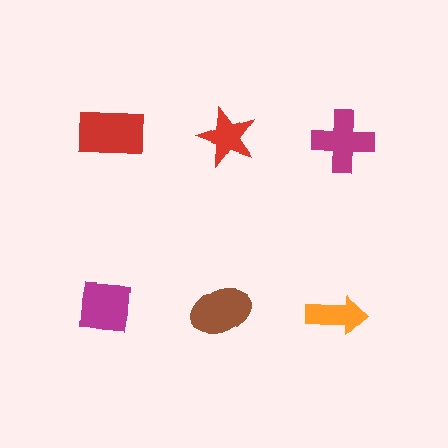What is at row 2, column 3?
An orange arrow.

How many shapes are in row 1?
3 shapes.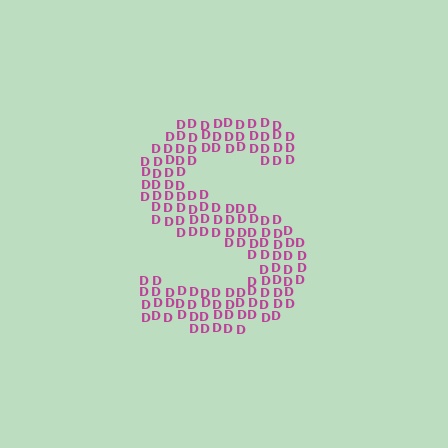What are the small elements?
The small elements are letter D's.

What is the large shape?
The large shape is the letter S.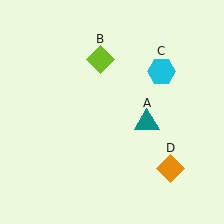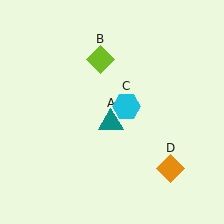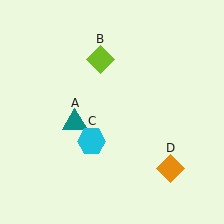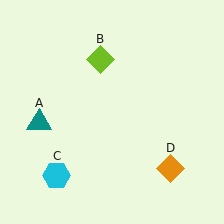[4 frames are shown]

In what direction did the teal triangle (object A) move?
The teal triangle (object A) moved left.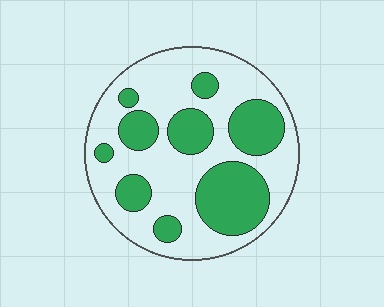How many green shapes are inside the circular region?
9.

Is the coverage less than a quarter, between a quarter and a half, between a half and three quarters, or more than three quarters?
Between a quarter and a half.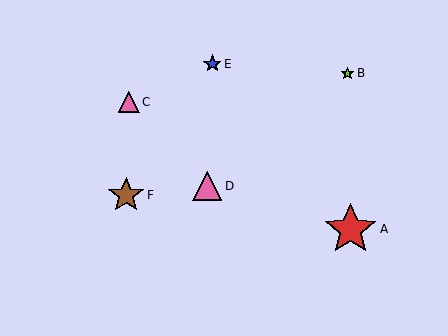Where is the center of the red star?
The center of the red star is at (351, 230).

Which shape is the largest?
The red star (labeled A) is the largest.